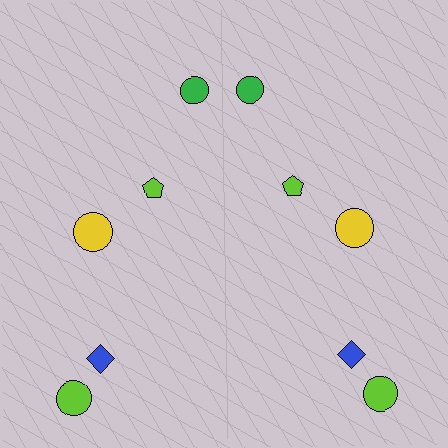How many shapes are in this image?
There are 10 shapes in this image.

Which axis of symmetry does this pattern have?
The pattern has a vertical axis of symmetry running through the center of the image.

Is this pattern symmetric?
Yes, this pattern has bilateral (reflection) symmetry.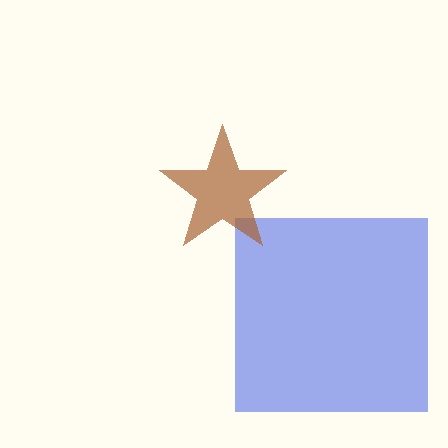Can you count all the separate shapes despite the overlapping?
Yes, there are 2 separate shapes.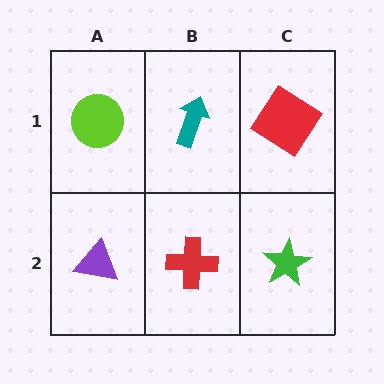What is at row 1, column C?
A red diamond.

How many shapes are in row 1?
3 shapes.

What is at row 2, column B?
A red cross.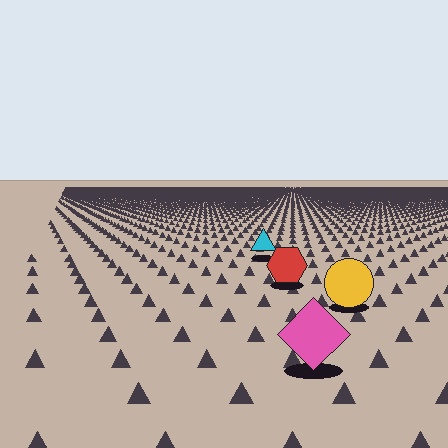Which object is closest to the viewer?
The pink diamond is closest. The texture marks near it are larger and more spread out.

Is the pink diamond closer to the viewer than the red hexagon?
Yes. The pink diamond is closer — you can tell from the texture gradient: the ground texture is coarser near it.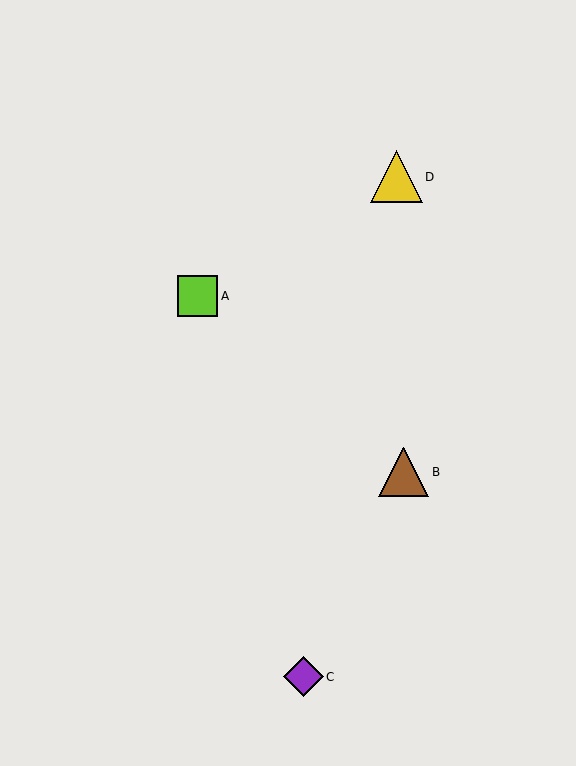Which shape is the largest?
The yellow triangle (labeled D) is the largest.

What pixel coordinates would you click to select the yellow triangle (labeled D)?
Click at (396, 177) to select the yellow triangle D.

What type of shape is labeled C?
Shape C is a purple diamond.